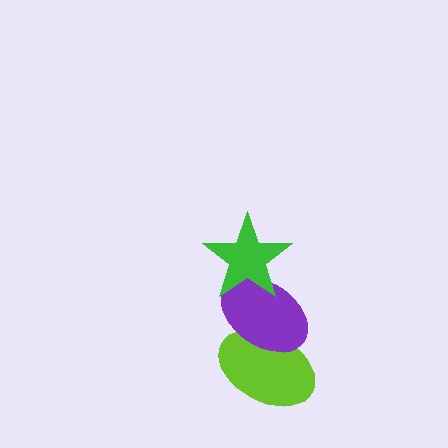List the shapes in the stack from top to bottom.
From top to bottom: the green star, the purple ellipse, the lime ellipse.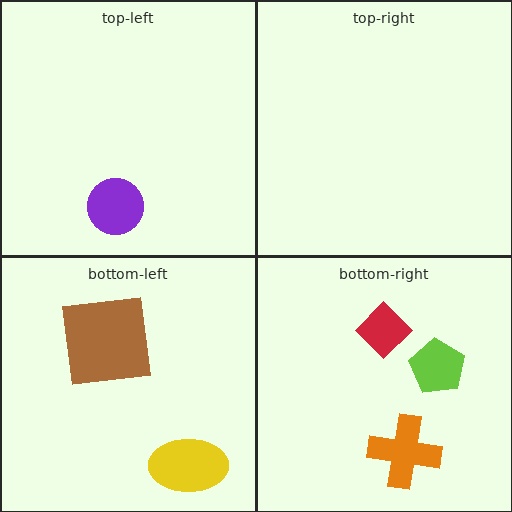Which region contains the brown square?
The bottom-left region.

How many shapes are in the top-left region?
1.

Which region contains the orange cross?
The bottom-right region.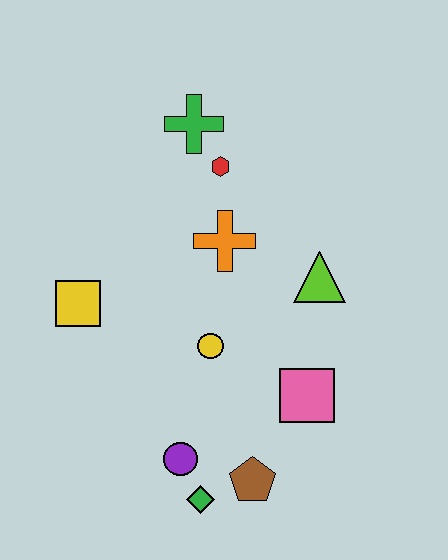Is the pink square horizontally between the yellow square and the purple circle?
No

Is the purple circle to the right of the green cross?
No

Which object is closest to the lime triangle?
The orange cross is closest to the lime triangle.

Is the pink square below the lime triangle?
Yes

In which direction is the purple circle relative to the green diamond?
The purple circle is above the green diamond.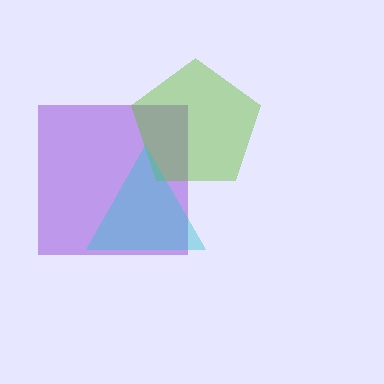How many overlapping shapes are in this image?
There are 3 overlapping shapes in the image.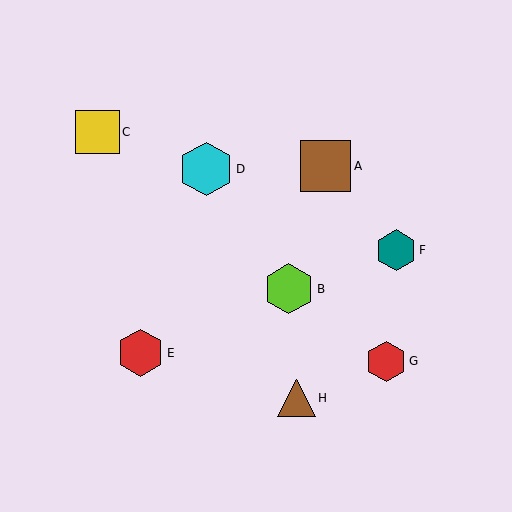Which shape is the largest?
The cyan hexagon (labeled D) is the largest.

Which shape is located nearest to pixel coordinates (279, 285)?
The lime hexagon (labeled B) at (289, 289) is nearest to that location.